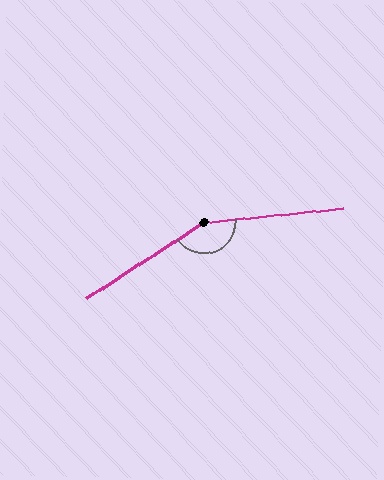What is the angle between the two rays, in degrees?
Approximately 153 degrees.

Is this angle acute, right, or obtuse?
It is obtuse.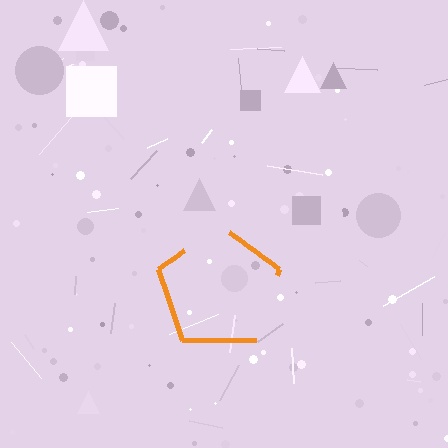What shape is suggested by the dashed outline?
The dashed outline suggests a pentagon.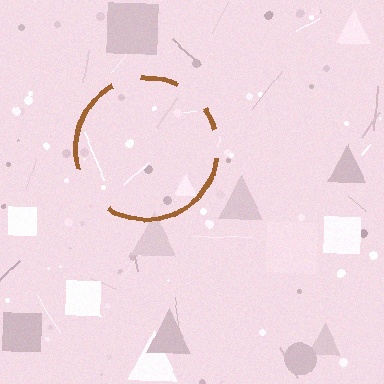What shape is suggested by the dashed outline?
The dashed outline suggests a circle.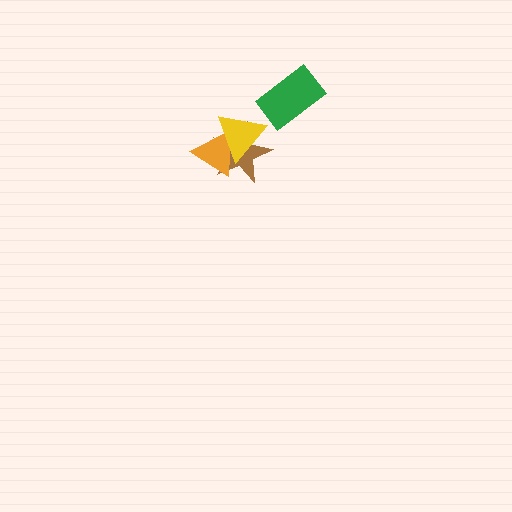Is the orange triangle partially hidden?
Yes, it is partially covered by another shape.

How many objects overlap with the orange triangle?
2 objects overlap with the orange triangle.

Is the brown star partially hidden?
Yes, it is partially covered by another shape.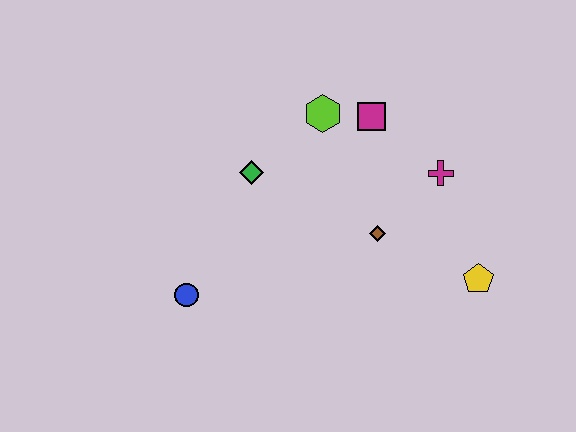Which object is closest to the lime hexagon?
The magenta square is closest to the lime hexagon.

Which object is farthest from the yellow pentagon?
The blue circle is farthest from the yellow pentagon.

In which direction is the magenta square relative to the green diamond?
The magenta square is to the right of the green diamond.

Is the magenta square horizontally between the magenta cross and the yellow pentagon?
No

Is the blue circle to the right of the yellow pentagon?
No